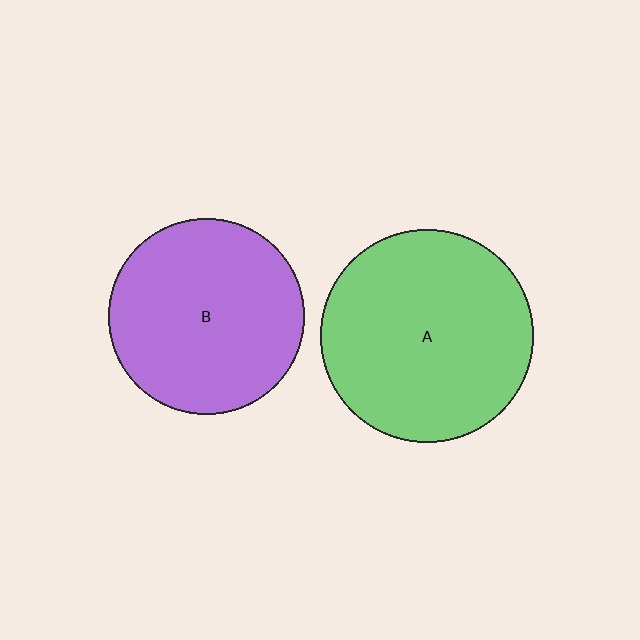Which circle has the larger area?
Circle A (green).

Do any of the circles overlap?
No, none of the circles overlap.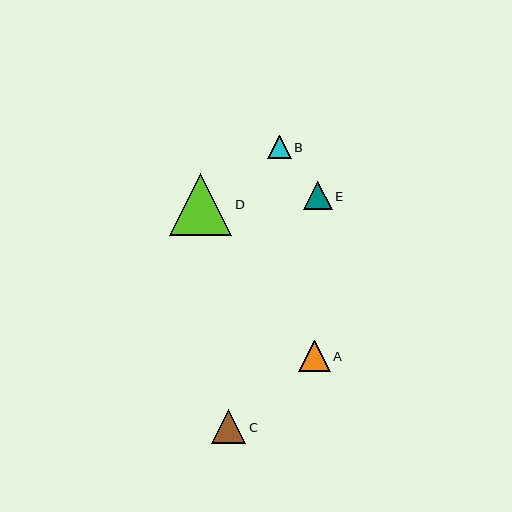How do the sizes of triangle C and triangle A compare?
Triangle C and triangle A are approximately the same size.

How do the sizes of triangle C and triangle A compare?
Triangle C and triangle A are approximately the same size.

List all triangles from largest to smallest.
From largest to smallest: D, C, A, E, B.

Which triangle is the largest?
Triangle D is the largest with a size of approximately 62 pixels.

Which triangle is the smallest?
Triangle B is the smallest with a size of approximately 23 pixels.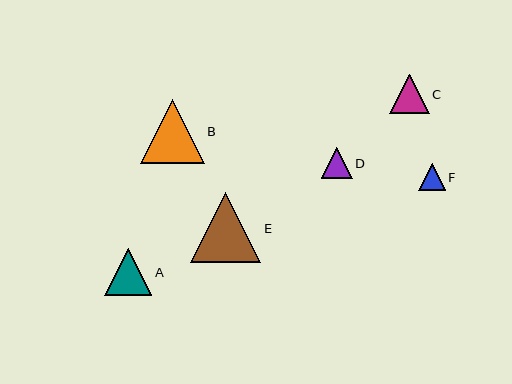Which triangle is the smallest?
Triangle F is the smallest with a size of approximately 27 pixels.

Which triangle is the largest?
Triangle E is the largest with a size of approximately 70 pixels.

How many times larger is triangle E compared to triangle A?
Triangle E is approximately 1.5 times the size of triangle A.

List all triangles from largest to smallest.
From largest to smallest: E, B, A, C, D, F.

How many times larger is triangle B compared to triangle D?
Triangle B is approximately 2.1 times the size of triangle D.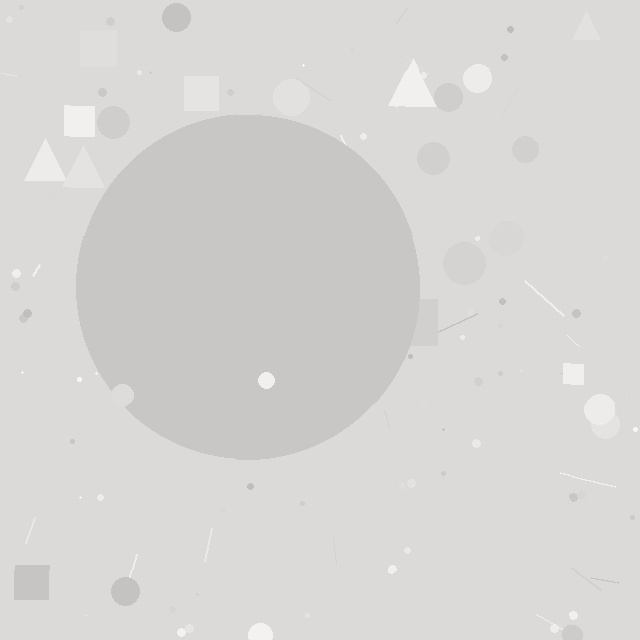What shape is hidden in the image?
A circle is hidden in the image.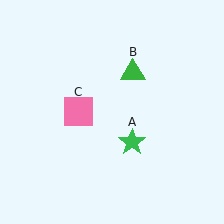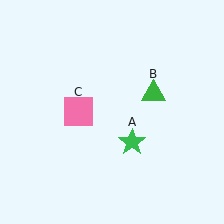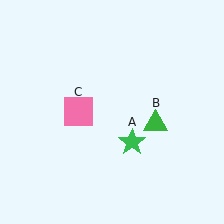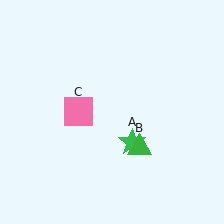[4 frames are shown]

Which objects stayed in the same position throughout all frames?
Green star (object A) and pink square (object C) remained stationary.